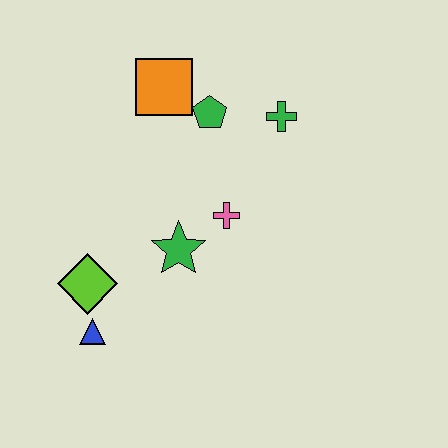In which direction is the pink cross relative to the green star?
The pink cross is to the right of the green star.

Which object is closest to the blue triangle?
The lime diamond is closest to the blue triangle.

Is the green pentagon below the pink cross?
No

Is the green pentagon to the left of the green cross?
Yes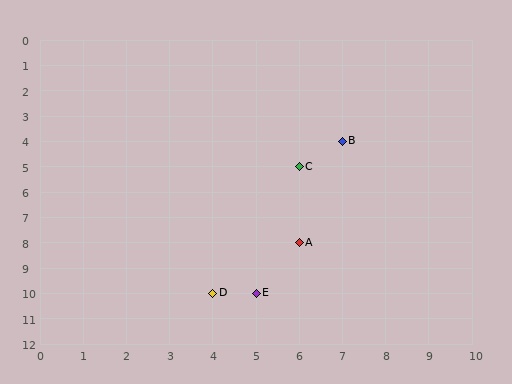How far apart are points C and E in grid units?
Points C and E are 1 column and 5 rows apart (about 5.1 grid units diagonally).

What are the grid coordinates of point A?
Point A is at grid coordinates (6, 8).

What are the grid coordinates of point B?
Point B is at grid coordinates (7, 4).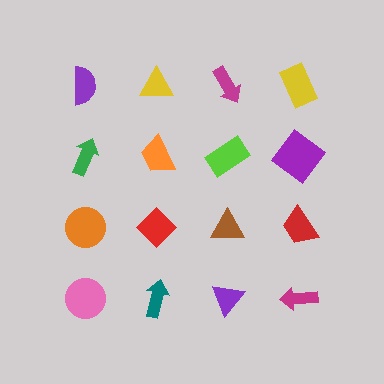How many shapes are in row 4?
4 shapes.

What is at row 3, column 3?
A brown triangle.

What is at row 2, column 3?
A lime rectangle.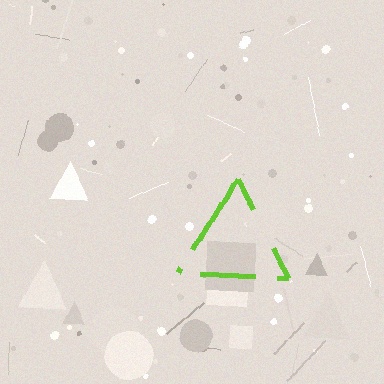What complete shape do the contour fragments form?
The contour fragments form a triangle.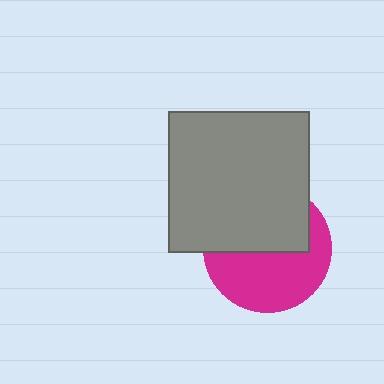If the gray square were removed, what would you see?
You would see the complete magenta circle.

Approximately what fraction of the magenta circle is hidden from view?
Roughly 48% of the magenta circle is hidden behind the gray square.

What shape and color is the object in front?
The object in front is a gray square.